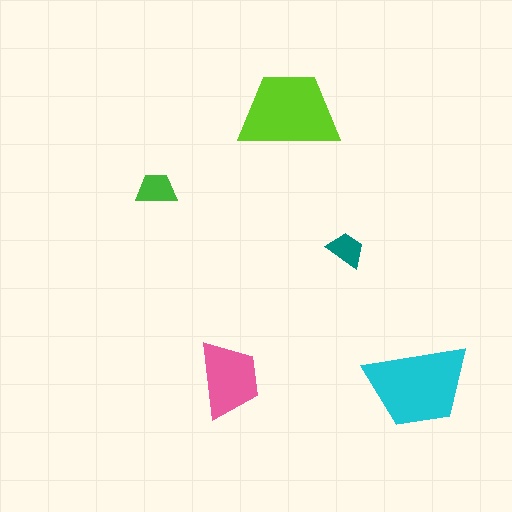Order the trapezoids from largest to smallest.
the cyan one, the lime one, the pink one, the green one, the teal one.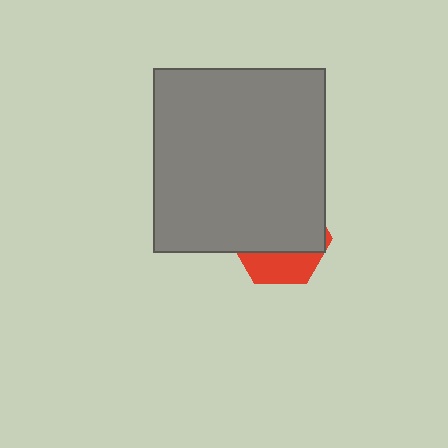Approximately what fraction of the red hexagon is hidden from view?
Roughly 69% of the red hexagon is hidden behind the gray rectangle.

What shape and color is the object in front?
The object in front is a gray rectangle.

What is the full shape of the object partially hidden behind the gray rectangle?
The partially hidden object is a red hexagon.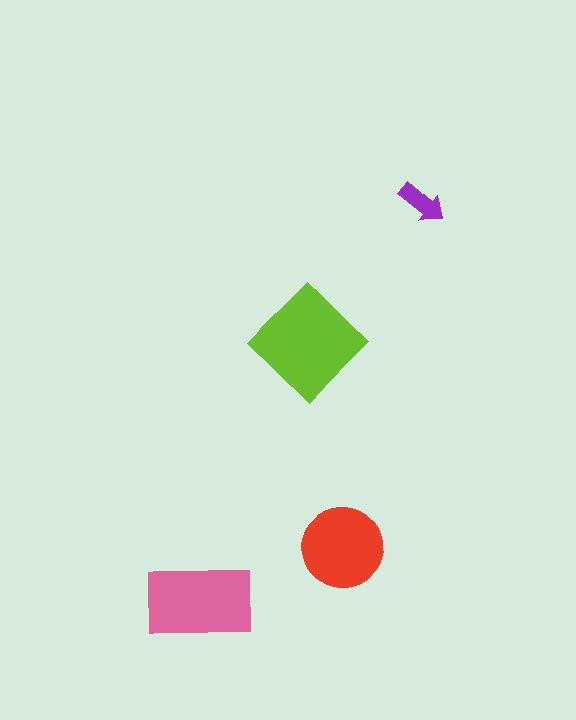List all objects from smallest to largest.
The purple arrow, the red circle, the pink rectangle, the lime diamond.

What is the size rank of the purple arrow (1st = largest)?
4th.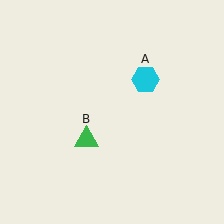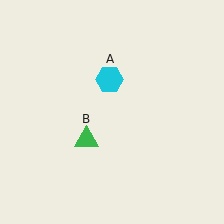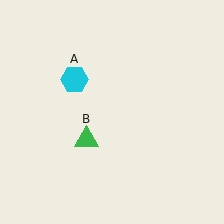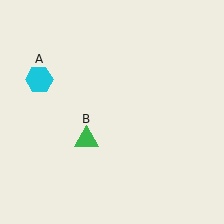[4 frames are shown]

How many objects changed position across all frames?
1 object changed position: cyan hexagon (object A).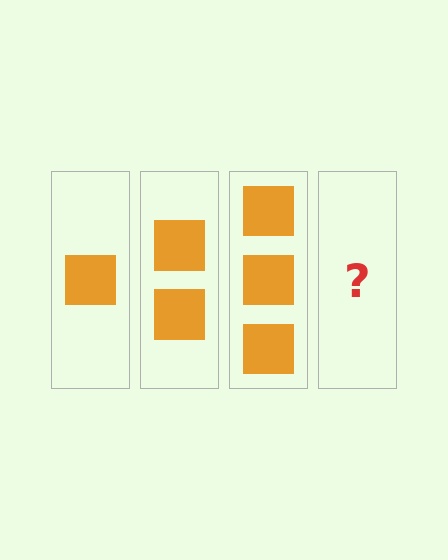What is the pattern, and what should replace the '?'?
The pattern is that each step adds one more square. The '?' should be 4 squares.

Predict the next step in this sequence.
The next step is 4 squares.